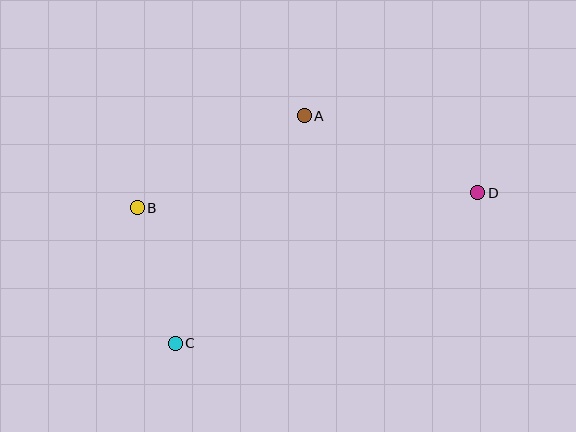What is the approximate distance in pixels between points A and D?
The distance between A and D is approximately 190 pixels.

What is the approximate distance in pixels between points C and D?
The distance between C and D is approximately 338 pixels.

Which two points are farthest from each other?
Points B and D are farthest from each other.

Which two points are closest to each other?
Points B and C are closest to each other.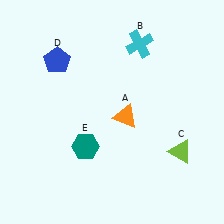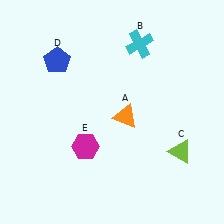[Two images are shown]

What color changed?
The hexagon (E) changed from teal in Image 1 to magenta in Image 2.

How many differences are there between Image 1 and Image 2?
There is 1 difference between the two images.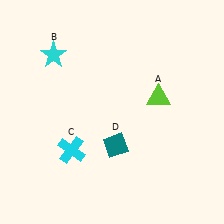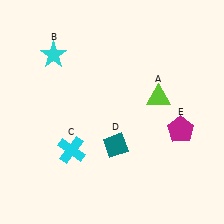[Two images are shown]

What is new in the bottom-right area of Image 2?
A magenta pentagon (E) was added in the bottom-right area of Image 2.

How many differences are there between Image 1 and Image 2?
There is 1 difference between the two images.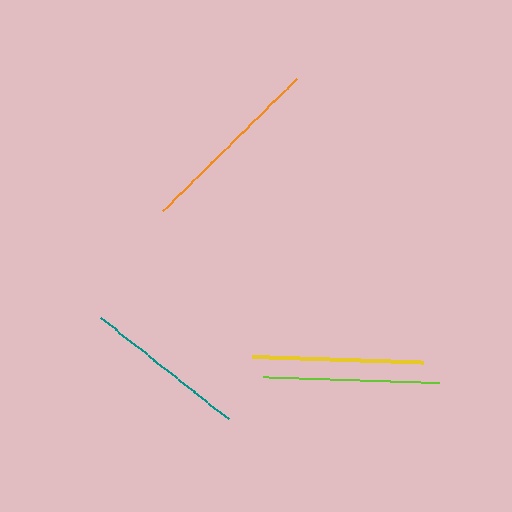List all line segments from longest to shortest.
From longest to shortest: orange, lime, yellow, teal.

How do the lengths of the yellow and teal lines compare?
The yellow and teal lines are approximately the same length.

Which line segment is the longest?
The orange line is the longest at approximately 187 pixels.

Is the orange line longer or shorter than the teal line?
The orange line is longer than the teal line.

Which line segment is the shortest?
The teal line is the shortest at approximately 164 pixels.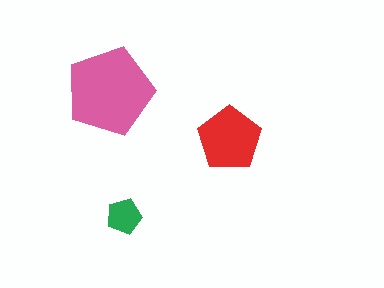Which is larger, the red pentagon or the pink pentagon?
The pink one.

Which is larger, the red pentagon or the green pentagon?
The red one.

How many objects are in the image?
There are 3 objects in the image.